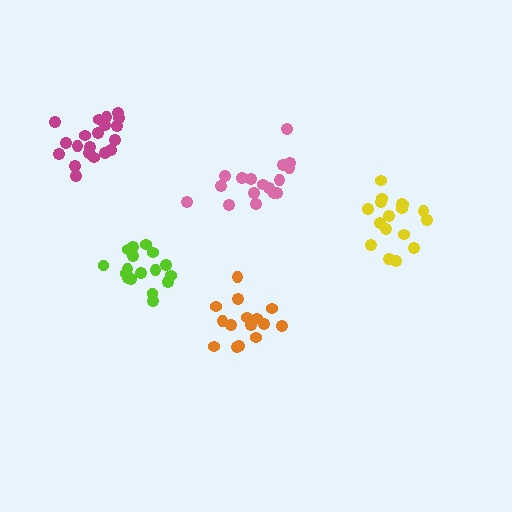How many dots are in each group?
Group 1: 20 dots, Group 2: 17 dots, Group 3: 15 dots, Group 4: 17 dots, Group 5: 17 dots (86 total).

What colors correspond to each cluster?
The clusters are colored: magenta, lime, orange, yellow, pink.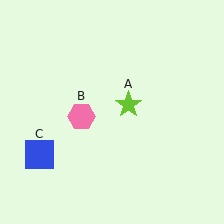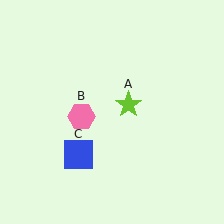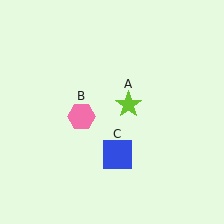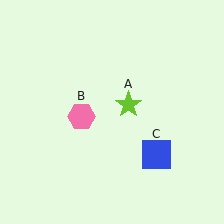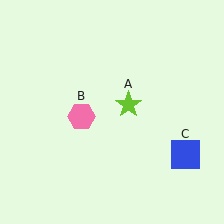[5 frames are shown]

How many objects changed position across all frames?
1 object changed position: blue square (object C).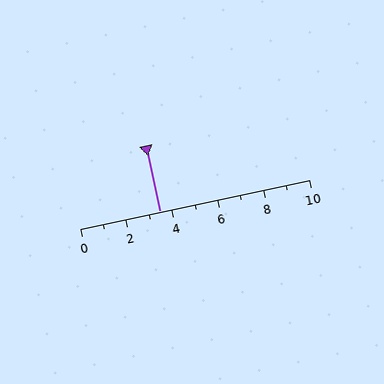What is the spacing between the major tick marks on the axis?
The major ticks are spaced 2 apart.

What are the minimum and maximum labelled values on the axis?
The axis runs from 0 to 10.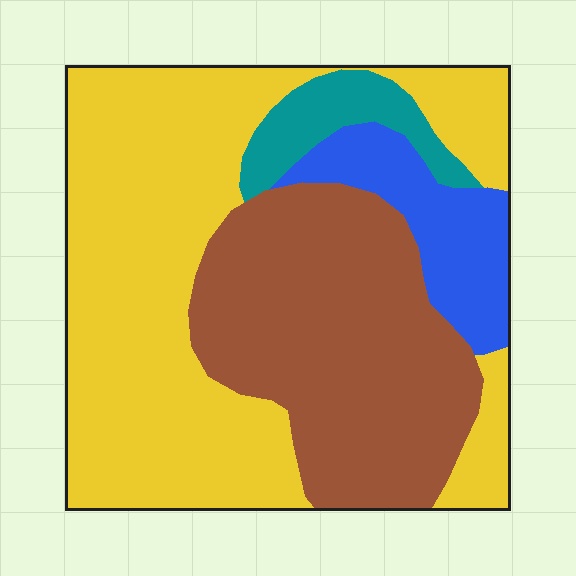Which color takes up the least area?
Teal, at roughly 5%.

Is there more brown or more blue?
Brown.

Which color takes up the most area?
Yellow, at roughly 50%.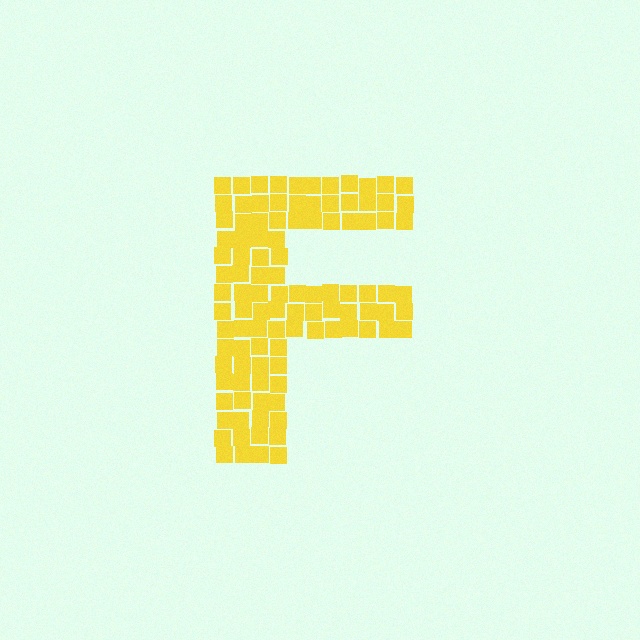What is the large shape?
The large shape is the letter F.